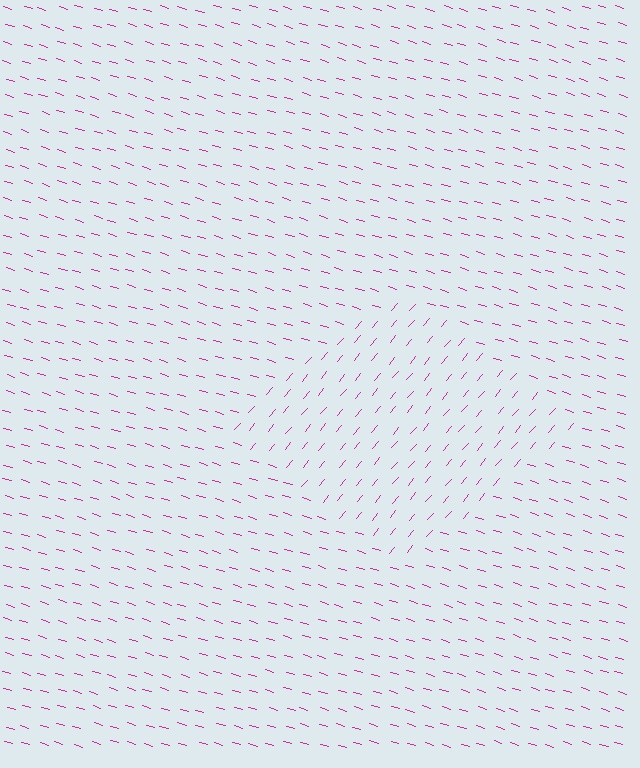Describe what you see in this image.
The image is filled with small magenta line segments. A diamond region in the image has lines oriented differently from the surrounding lines, creating a visible texture boundary.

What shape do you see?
I see a diamond.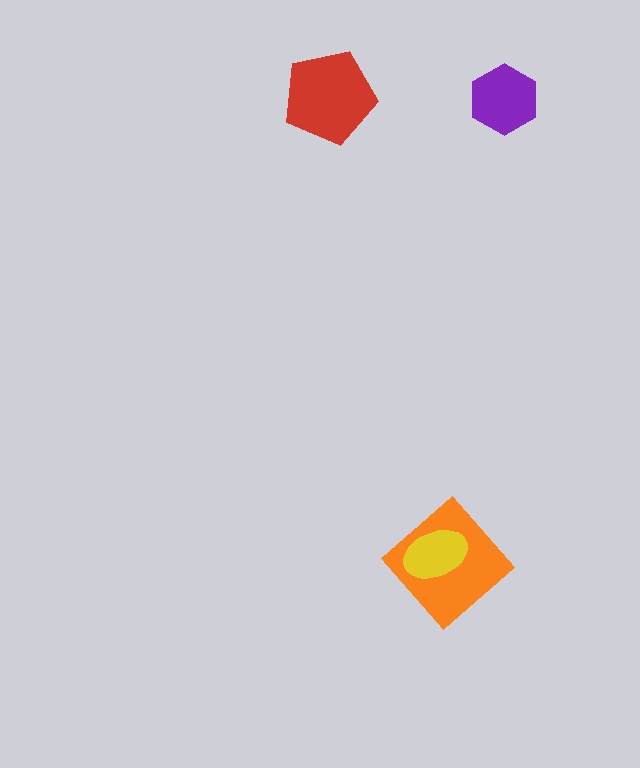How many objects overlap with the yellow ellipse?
1 object overlaps with the yellow ellipse.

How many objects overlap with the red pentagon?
0 objects overlap with the red pentagon.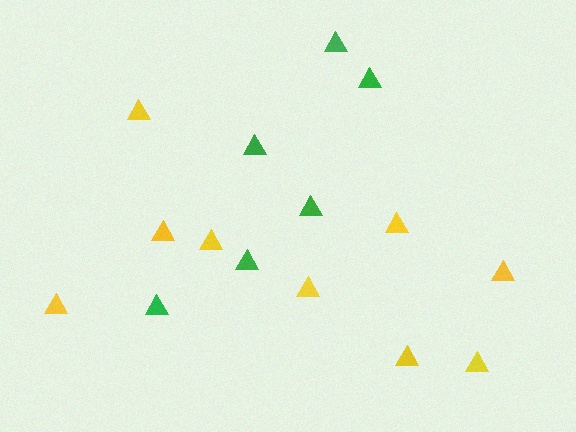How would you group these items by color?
There are 2 groups: one group of yellow triangles (9) and one group of green triangles (6).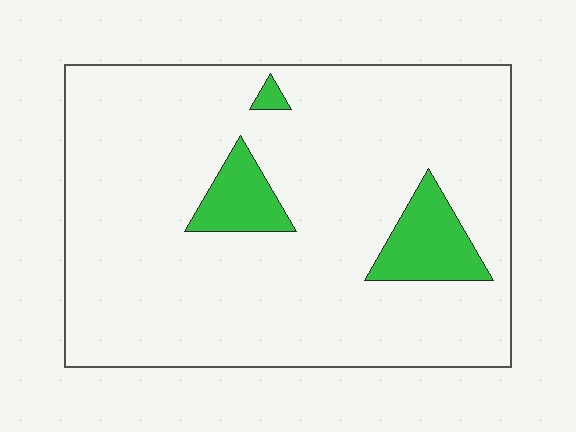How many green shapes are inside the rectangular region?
3.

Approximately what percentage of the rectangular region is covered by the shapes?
Approximately 10%.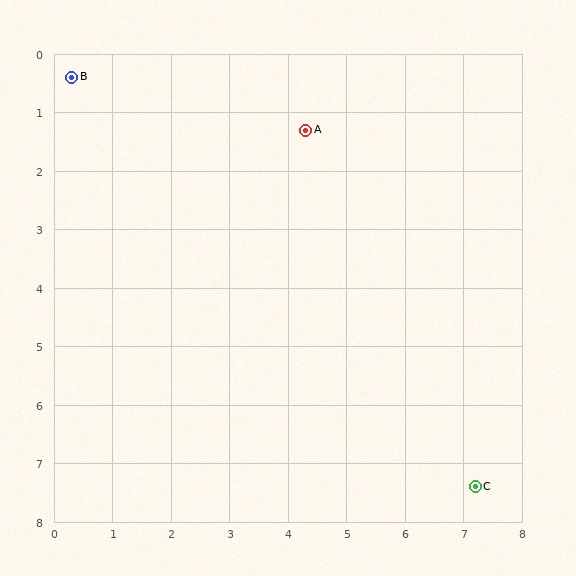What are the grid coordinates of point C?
Point C is at approximately (7.2, 7.4).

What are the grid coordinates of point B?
Point B is at approximately (0.3, 0.4).